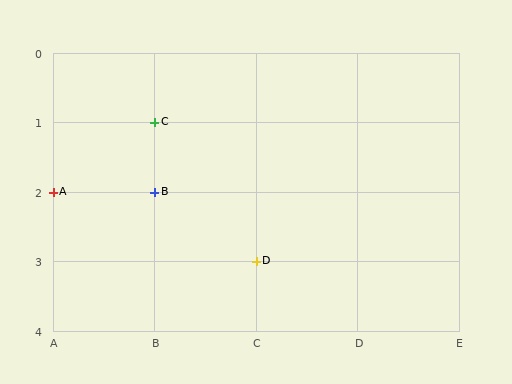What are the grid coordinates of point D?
Point D is at grid coordinates (C, 3).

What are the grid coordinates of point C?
Point C is at grid coordinates (B, 1).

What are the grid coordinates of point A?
Point A is at grid coordinates (A, 2).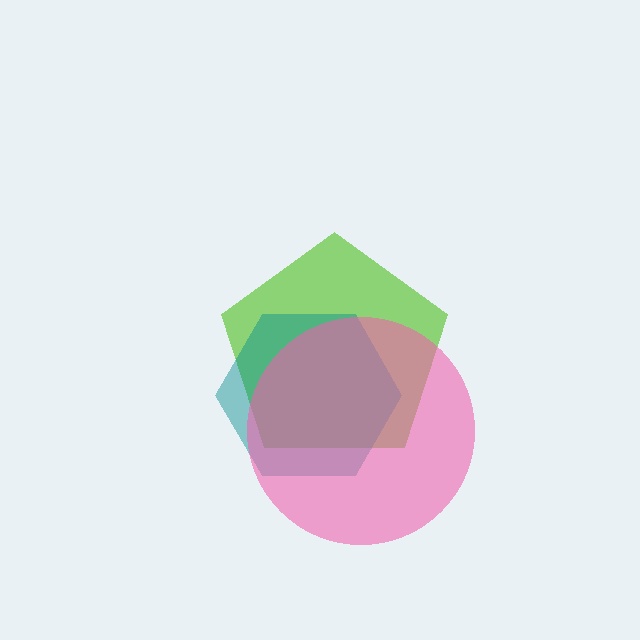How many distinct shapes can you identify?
There are 3 distinct shapes: a lime pentagon, a teal hexagon, a pink circle.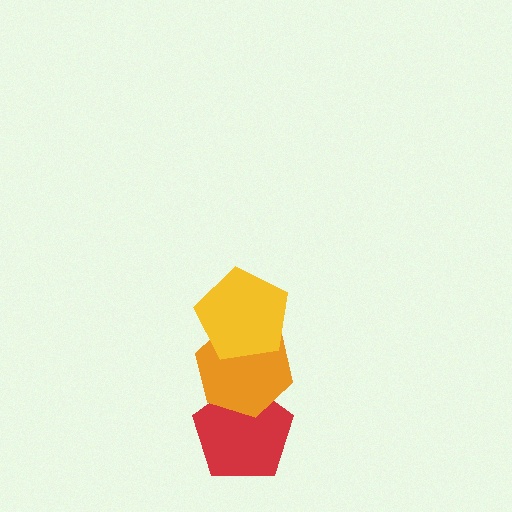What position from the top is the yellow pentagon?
The yellow pentagon is 1st from the top.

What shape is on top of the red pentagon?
The orange hexagon is on top of the red pentagon.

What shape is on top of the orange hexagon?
The yellow pentagon is on top of the orange hexagon.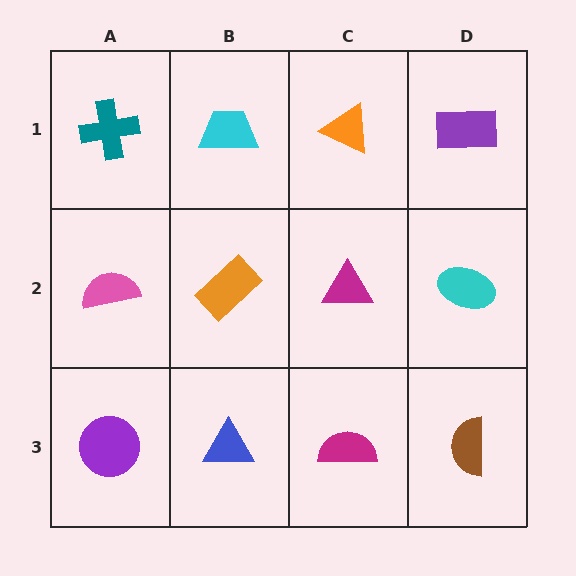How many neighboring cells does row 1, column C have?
3.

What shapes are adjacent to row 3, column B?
An orange rectangle (row 2, column B), a purple circle (row 3, column A), a magenta semicircle (row 3, column C).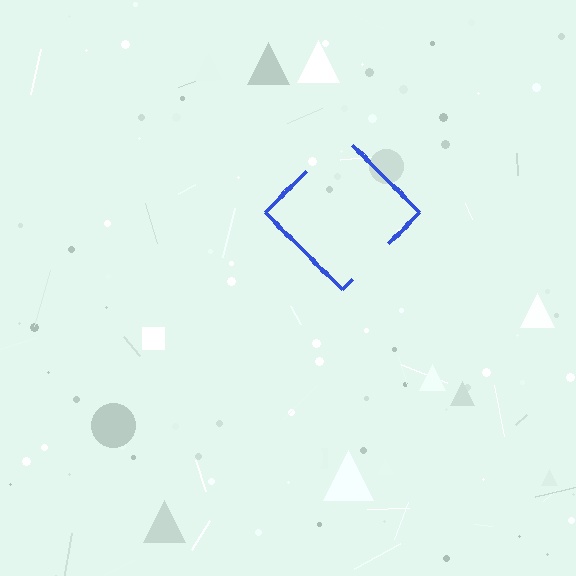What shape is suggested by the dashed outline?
The dashed outline suggests a diamond.